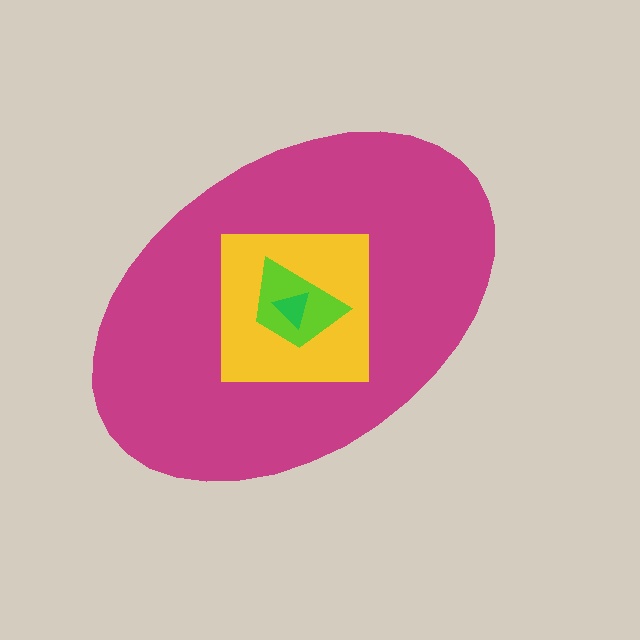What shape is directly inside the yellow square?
The lime trapezoid.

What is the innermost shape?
The green triangle.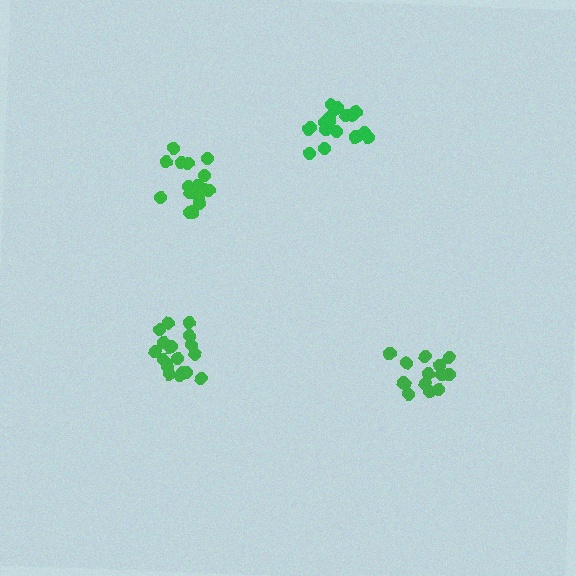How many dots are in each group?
Group 1: 20 dots, Group 2: 16 dots, Group 3: 14 dots, Group 4: 19 dots (69 total).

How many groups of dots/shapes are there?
There are 4 groups.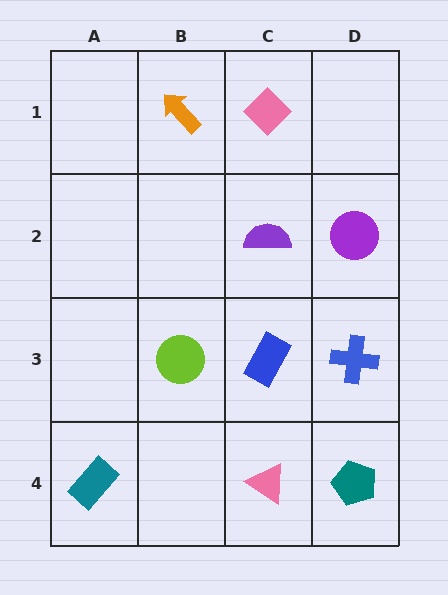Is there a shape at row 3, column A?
No, that cell is empty.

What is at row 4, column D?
A teal pentagon.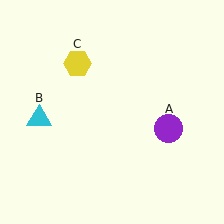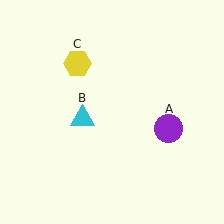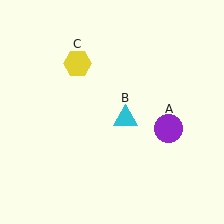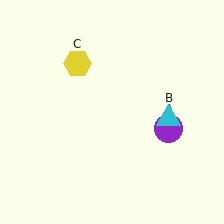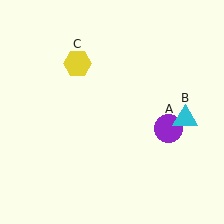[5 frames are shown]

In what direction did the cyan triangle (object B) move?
The cyan triangle (object B) moved right.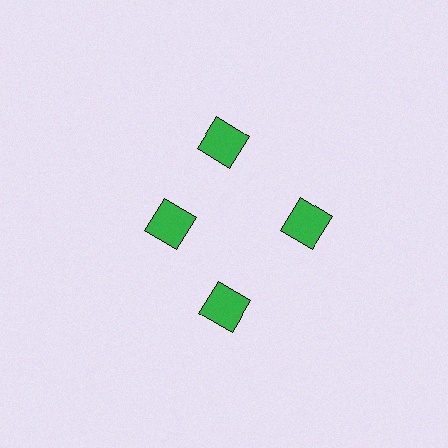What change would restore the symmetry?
The symmetry would be restored by moving it outward, back onto the ring so that all 4 squares sit at equal angles and equal distance from the center.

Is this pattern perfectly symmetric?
No. The 4 green squares are arranged in a ring, but one element near the 9 o'clock position is pulled inward toward the center, breaking the 4-fold rotational symmetry.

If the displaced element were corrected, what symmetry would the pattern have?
It would have 4-fold rotational symmetry — the pattern would map onto itself every 90 degrees.